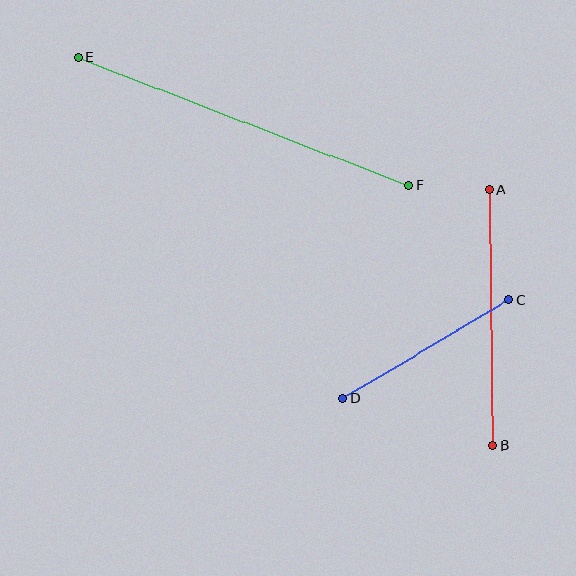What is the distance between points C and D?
The distance is approximately 193 pixels.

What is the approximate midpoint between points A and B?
The midpoint is at approximately (491, 317) pixels.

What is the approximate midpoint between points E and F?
The midpoint is at approximately (244, 122) pixels.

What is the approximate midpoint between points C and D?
The midpoint is at approximately (426, 349) pixels.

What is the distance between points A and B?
The distance is approximately 256 pixels.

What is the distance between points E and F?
The distance is approximately 354 pixels.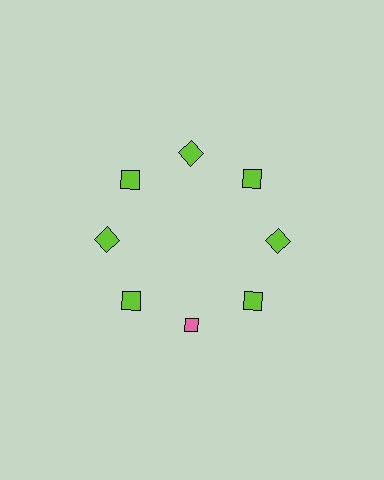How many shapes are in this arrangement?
There are 8 shapes arranged in a ring pattern.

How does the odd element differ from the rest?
It differs in both color (pink instead of lime) and shape (diamond instead of square).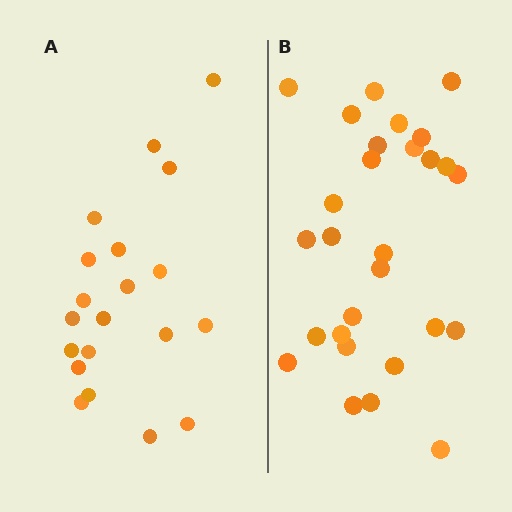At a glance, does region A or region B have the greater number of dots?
Region B (the right region) has more dots.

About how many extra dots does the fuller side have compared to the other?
Region B has roughly 8 or so more dots than region A.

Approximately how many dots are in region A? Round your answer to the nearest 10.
About 20 dots.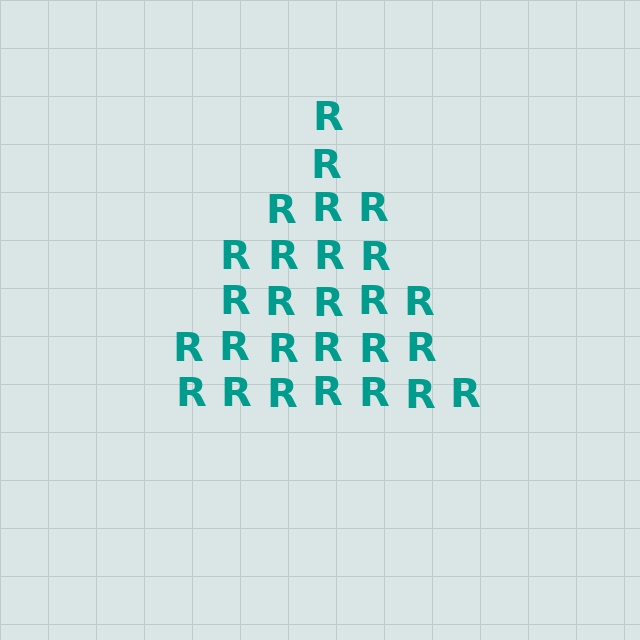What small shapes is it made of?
It is made of small letter R's.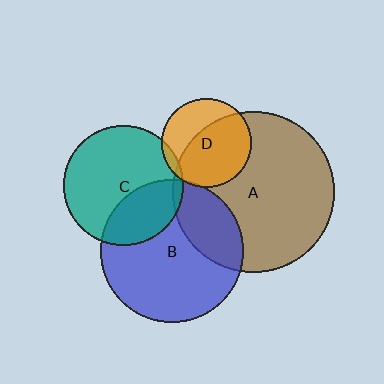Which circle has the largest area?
Circle A (brown).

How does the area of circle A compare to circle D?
Approximately 3.2 times.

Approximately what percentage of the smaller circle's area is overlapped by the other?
Approximately 25%.